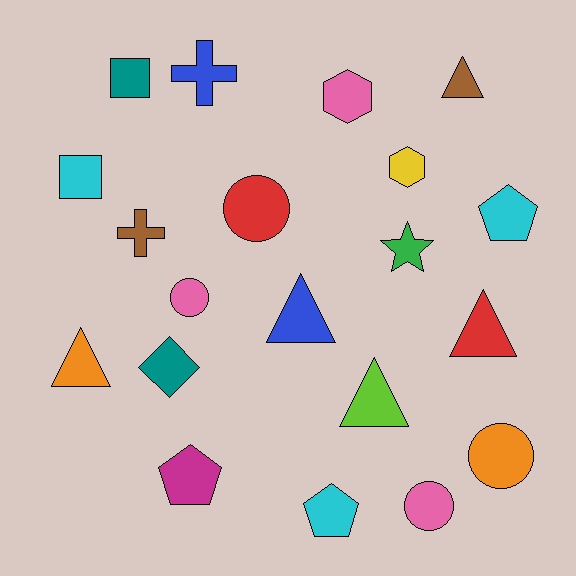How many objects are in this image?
There are 20 objects.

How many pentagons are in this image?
There are 3 pentagons.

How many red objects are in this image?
There are 2 red objects.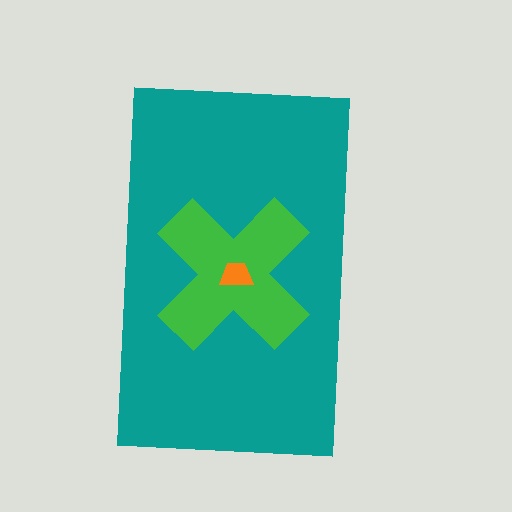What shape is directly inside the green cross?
The orange trapezoid.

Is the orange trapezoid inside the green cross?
Yes.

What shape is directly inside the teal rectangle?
The green cross.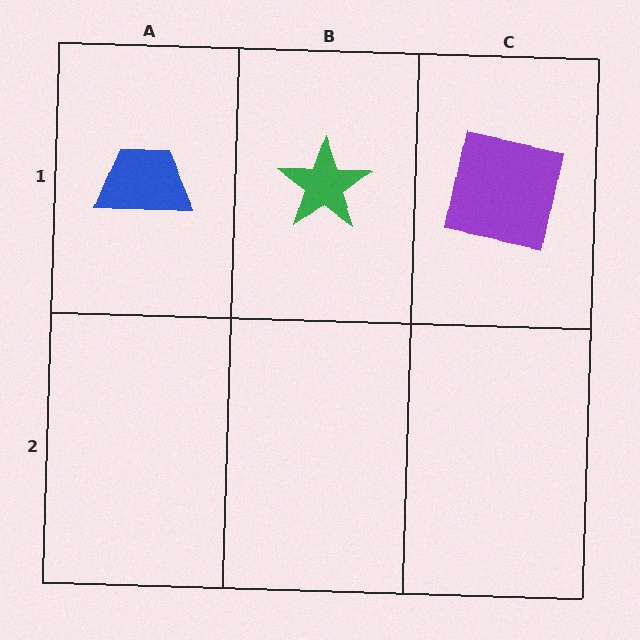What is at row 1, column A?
A blue trapezoid.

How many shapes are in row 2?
0 shapes.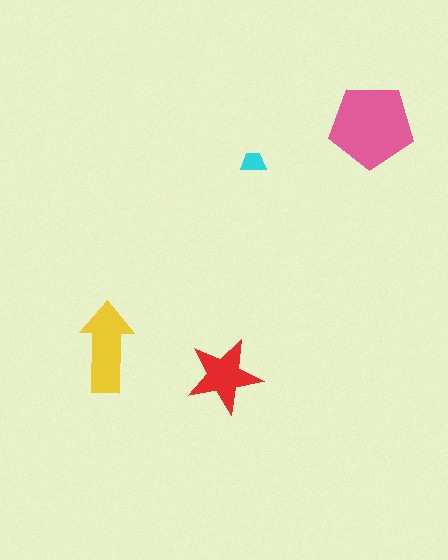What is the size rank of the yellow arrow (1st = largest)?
2nd.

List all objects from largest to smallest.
The pink pentagon, the yellow arrow, the red star, the cyan trapezoid.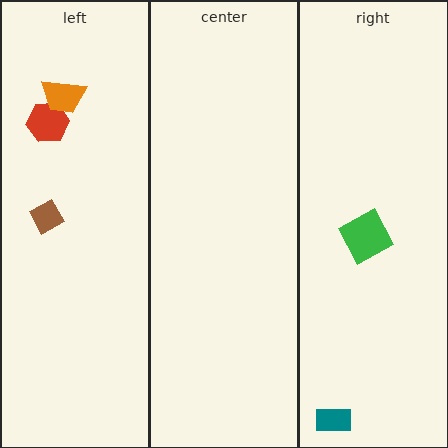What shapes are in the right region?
The green square, the teal rectangle.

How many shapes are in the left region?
3.